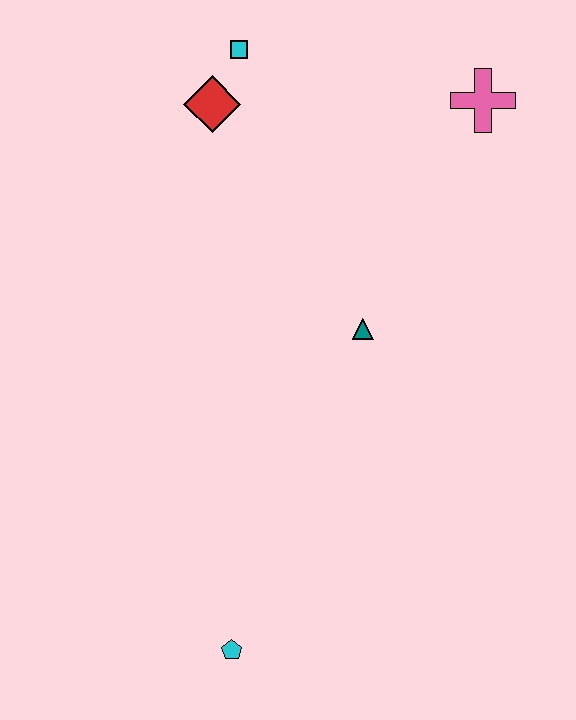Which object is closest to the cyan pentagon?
The teal triangle is closest to the cyan pentagon.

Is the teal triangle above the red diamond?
No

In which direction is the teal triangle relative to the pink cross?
The teal triangle is below the pink cross.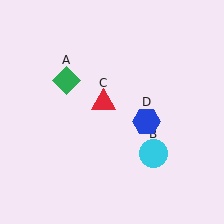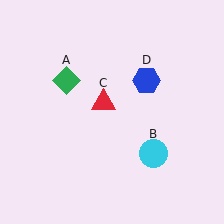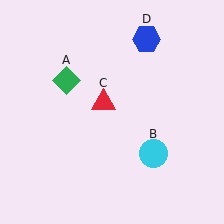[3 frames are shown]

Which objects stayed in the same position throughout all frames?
Green diamond (object A) and cyan circle (object B) and red triangle (object C) remained stationary.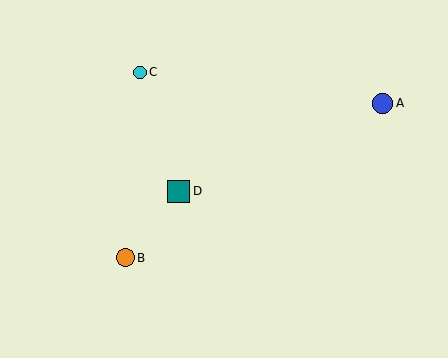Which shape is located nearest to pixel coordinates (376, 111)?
The blue circle (labeled A) at (383, 103) is nearest to that location.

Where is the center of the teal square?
The center of the teal square is at (179, 191).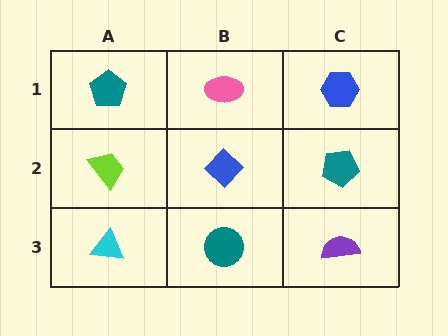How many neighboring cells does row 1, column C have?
2.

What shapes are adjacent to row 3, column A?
A lime trapezoid (row 2, column A), a teal circle (row 3, column B).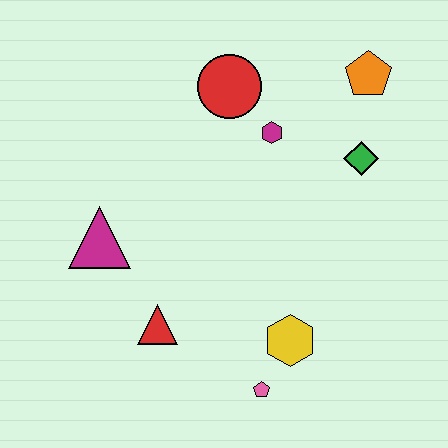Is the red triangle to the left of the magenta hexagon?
Yes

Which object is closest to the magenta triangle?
The red triangle is closest to the magenta triangle.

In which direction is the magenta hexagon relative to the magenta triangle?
The magenta hexagon is to the right of the magenta triangle.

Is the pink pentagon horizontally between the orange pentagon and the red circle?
Yes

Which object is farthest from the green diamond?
The magenta triangle is farthest from the green diamond.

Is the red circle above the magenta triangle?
Yes